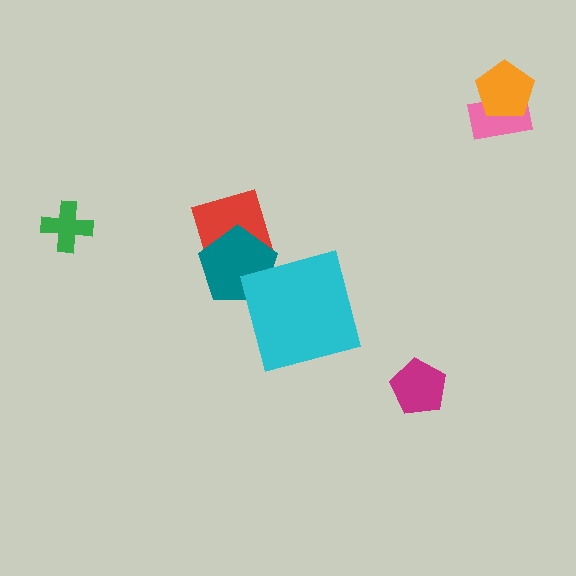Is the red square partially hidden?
Yes, it is partially covered by another shape.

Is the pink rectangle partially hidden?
Yes, it is partially covered by another shape.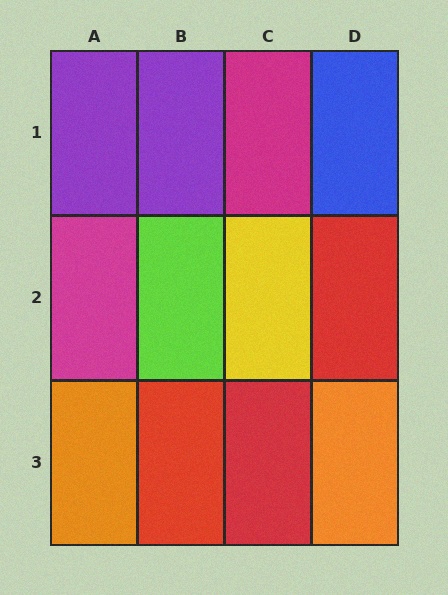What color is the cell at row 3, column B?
Red.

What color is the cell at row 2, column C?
Yellow.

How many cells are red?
3 cells are red.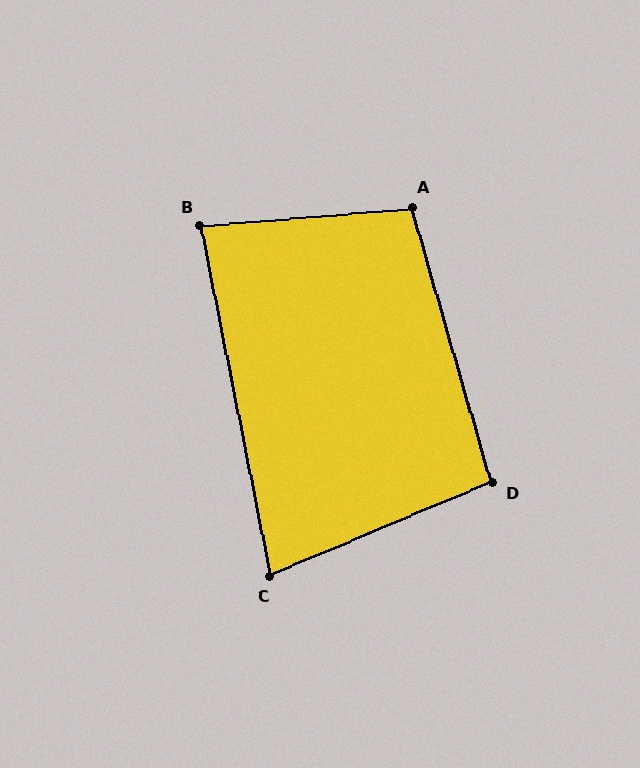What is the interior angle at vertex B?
Approximately 84 degrees (acute).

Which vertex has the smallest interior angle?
C, at approximately 79 degrees.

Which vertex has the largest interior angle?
A, at approximately 101 degrees.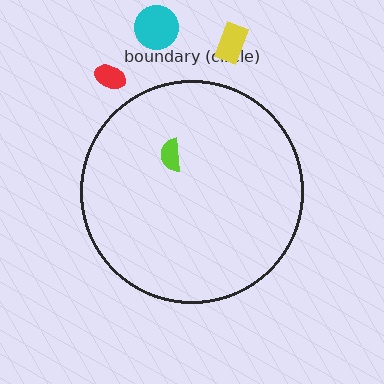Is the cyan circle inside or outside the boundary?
Outside.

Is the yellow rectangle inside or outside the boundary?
Outside.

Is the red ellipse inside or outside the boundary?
Outside.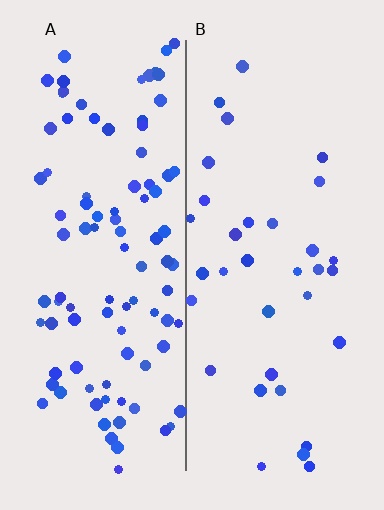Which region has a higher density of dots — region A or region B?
A (the left).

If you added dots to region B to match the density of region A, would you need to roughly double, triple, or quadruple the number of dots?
Approximately triple.